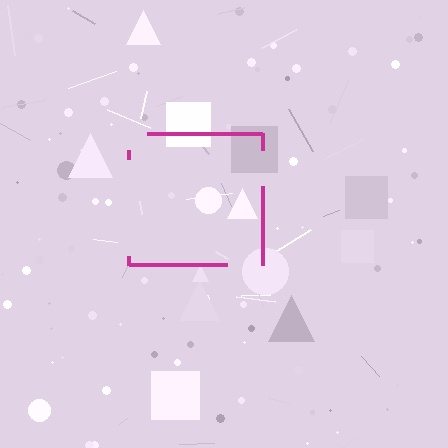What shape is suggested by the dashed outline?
The dashed outline suggests a square.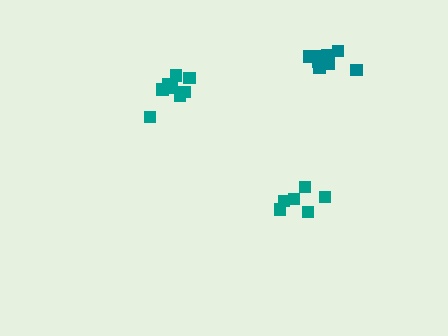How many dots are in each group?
Group 1: 9 dots, Group 2: 8 dots, Group 3: 6 dots (23 total).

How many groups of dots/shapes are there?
There are 3 groups.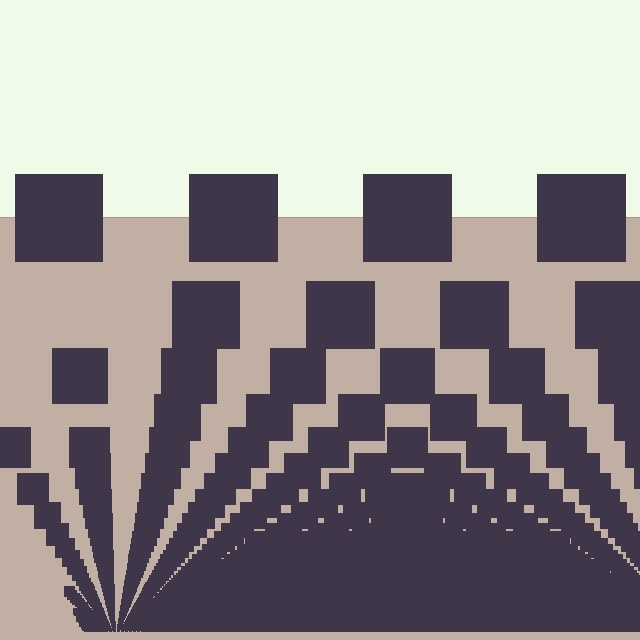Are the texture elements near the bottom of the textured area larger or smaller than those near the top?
Smaller. The gradient is inverted — elements near the bottom are smaller and denser.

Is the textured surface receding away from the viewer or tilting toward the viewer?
The surface appears to tilt toward the viewer. Texture elements get larger and sparser toward the top.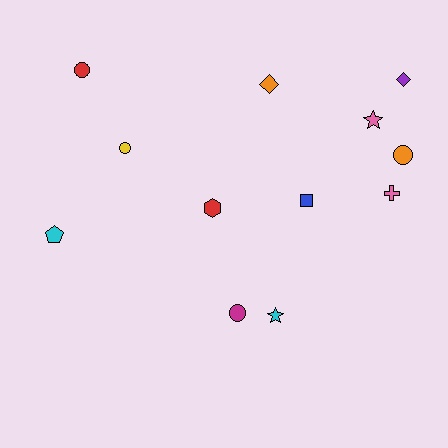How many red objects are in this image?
There are 2 red objects.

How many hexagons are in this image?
There is 1 hexagon.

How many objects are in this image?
There are 12 objects.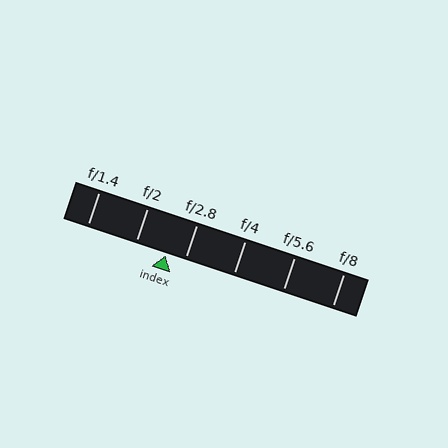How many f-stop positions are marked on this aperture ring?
There are 6 f-stop positions marked.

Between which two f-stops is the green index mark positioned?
The index mark is between f/2 and f/2.8.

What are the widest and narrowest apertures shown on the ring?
The widest aperture shown is f/1.4 and the narrowest is f/8.